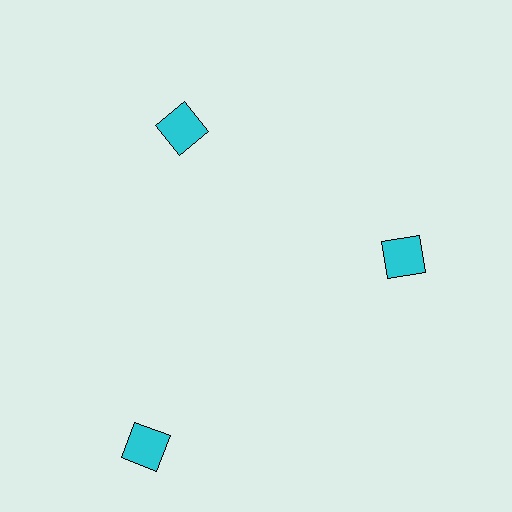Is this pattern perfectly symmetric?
No. The 3 cyan squares are arranged in a ring, but one element near the 7 o'clock position is pushed outward from the center, breaking the 3-fold rotational symmetry.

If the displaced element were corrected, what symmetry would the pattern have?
It would have 3-fold rotational symmetry — the pattern would map onto itself every 120 degrees.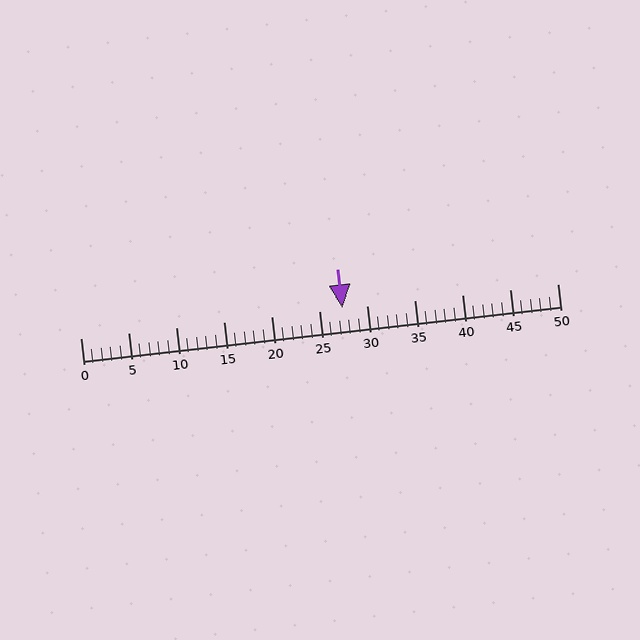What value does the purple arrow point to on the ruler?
The purple arrow points to approximately 27.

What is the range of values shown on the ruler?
The ruler shows values from 0 to 50.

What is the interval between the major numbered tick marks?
The major tick marks are spaced 5 units apart.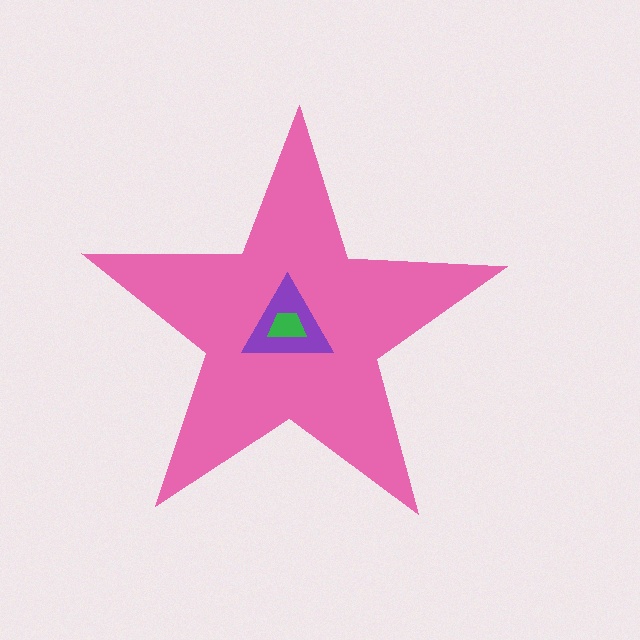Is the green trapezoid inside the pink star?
Yes.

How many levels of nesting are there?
3.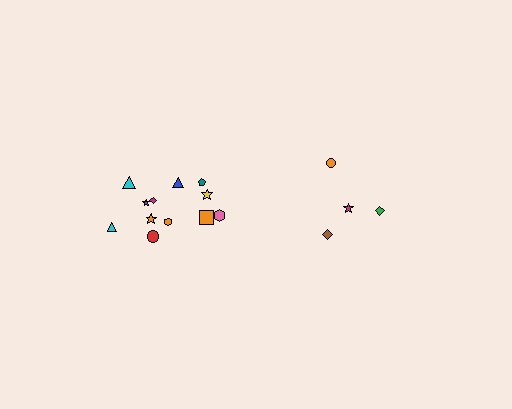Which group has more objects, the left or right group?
The left group.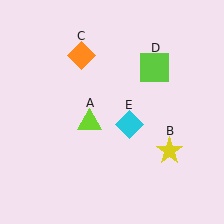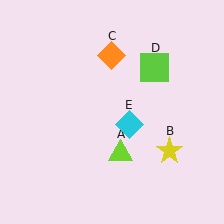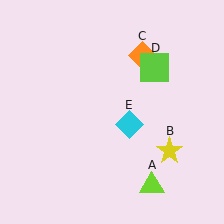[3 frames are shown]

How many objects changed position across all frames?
2 objects changed position: lime triangle (object A), orange diamond (object C).